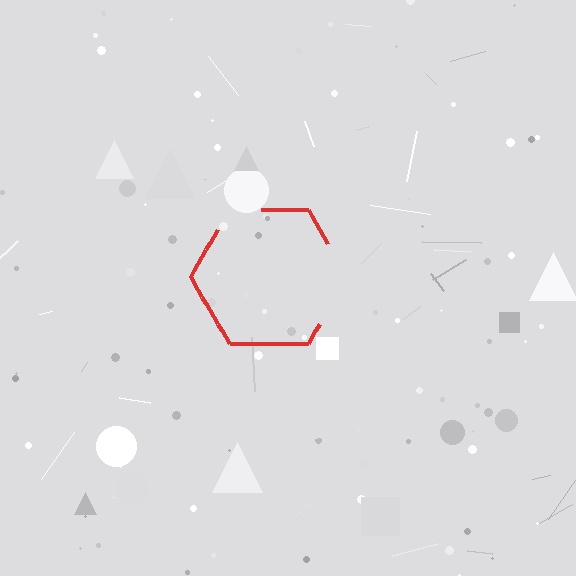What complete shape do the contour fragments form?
The contour fragments form a hexagon.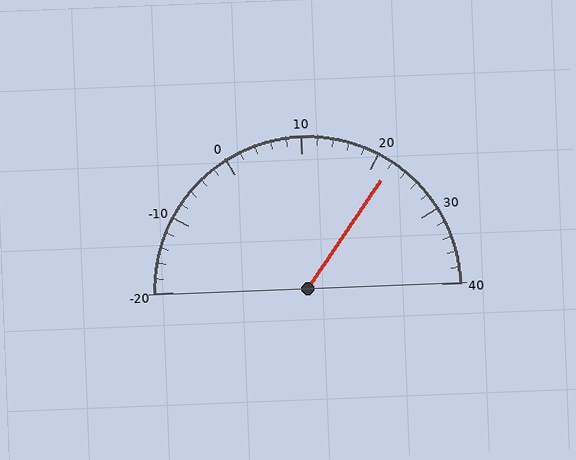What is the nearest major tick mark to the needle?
The nearest major tick mark is 20.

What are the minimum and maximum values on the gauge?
The gauge ranges from -20 to 40.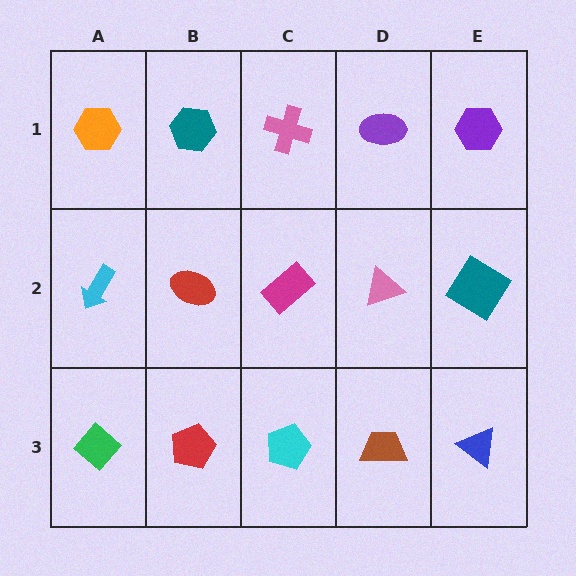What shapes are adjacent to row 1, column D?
A pink triangle (row 2, column D), a pink cross (row 1, column C), a purple hexagon (row 1, column E).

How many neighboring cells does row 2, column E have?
3.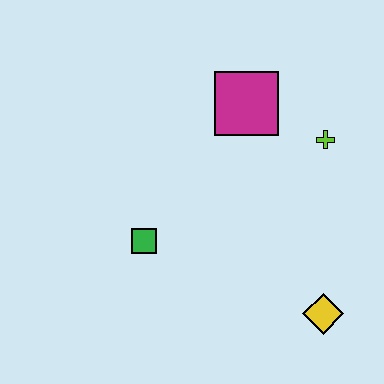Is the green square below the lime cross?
Yes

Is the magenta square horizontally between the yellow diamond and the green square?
Yes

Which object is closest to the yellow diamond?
The lime cross is closest to the yellow diamond.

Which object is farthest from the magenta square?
The yellow diamond is farthest from the magenta square.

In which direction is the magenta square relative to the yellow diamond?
The magenta square is above the yellow diamond.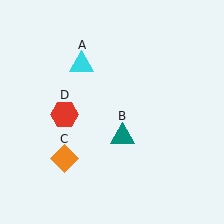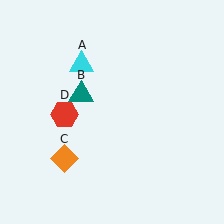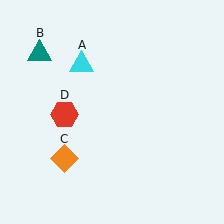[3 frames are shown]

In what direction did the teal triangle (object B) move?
The teal triangle (object B) moved up and to the left.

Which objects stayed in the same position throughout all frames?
Cyan triangle (object A) and orange diamond (object C) and red hexagon (object D) remained stationary.